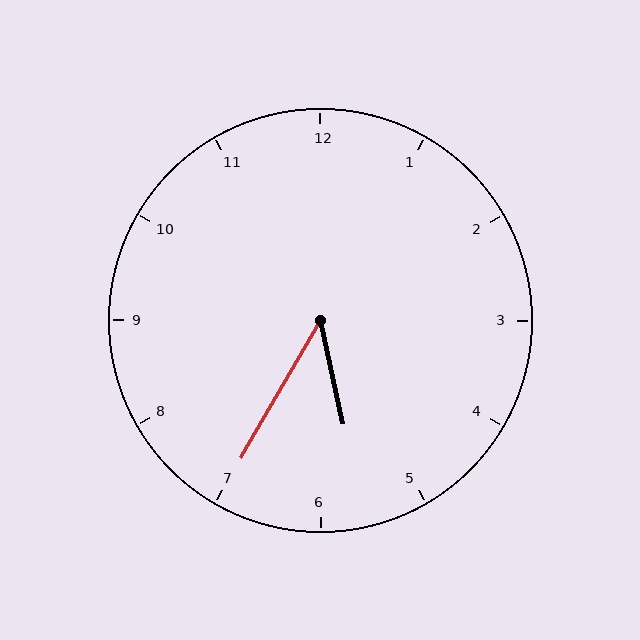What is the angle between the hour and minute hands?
Approximately 42 degrees.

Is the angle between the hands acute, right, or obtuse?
It is acute.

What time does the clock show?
5:35.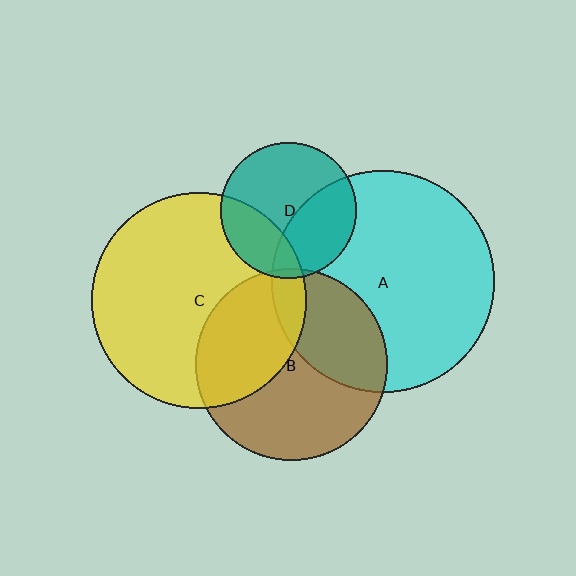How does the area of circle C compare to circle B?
Approximately 1.3 times.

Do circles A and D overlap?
Yes.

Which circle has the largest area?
Circle A (cyan).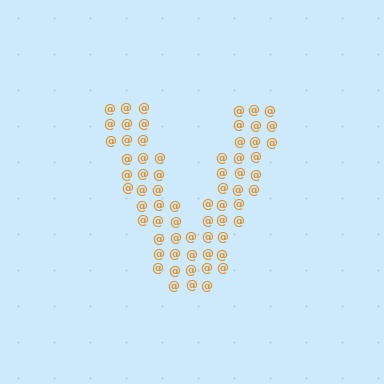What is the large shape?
The large shape is the letter V.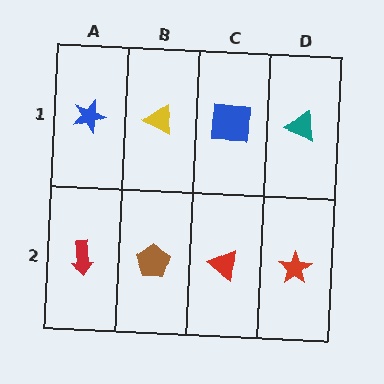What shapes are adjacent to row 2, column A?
A blue star (row 1, column A), a brown pentagon (row 2, column B).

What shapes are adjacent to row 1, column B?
A brown pentagon (row 2, column B), a blue star (row 1, column A), a blue square (row 1, column C).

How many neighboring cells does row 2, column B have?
3.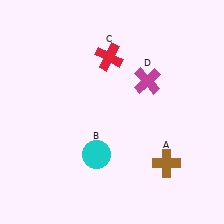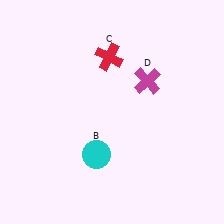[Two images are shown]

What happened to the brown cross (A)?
The brown cross (A) was removed in Image 2. It was in the bottom-right area of Image 1.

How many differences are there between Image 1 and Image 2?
There is 1 difference between the two images.